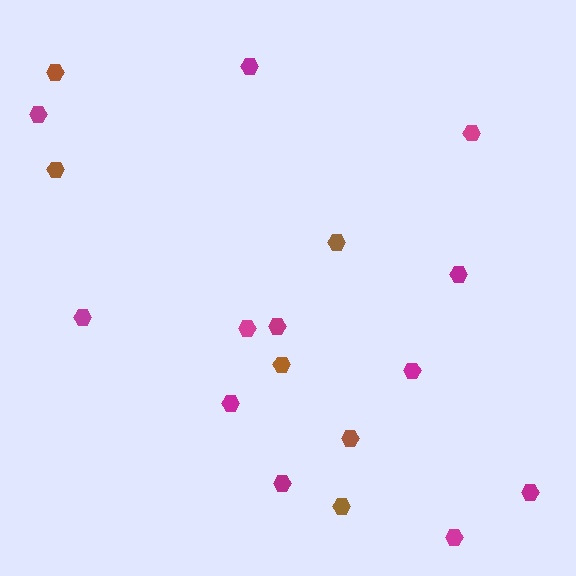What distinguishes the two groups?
There are 2 groups: one group of brown hexagons (6) and one group of magenta hexagons (12).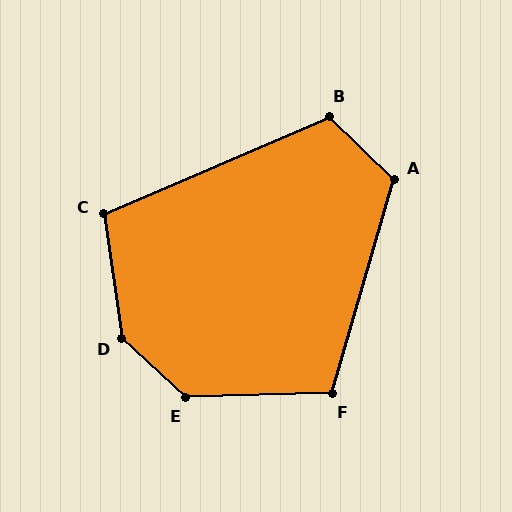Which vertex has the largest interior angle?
D, at approximately 141 degrees.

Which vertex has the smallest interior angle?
C, at approximately 106 degrees.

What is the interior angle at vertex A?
Approximately 118 degrees (obtuse).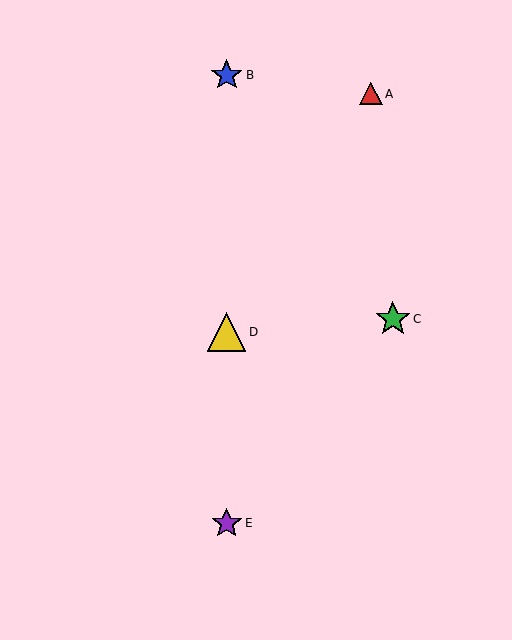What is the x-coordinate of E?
Object E is at x≈227.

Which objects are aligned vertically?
Objects B, D, E are aligned vertically.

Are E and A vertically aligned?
No, E is at x≈227 and A is at x≈371.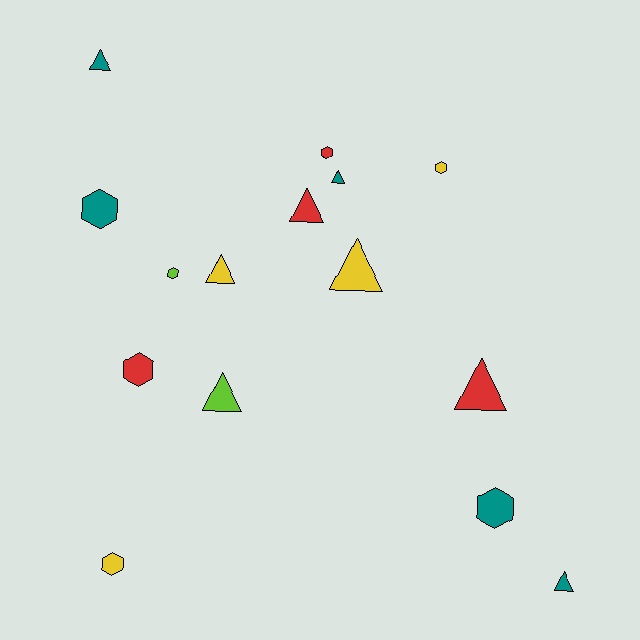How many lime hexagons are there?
There is 1 lime hexagon.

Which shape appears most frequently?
Triangle, with 8 objects.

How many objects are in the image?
There are 15 objects.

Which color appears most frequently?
Teal, with 5 objects.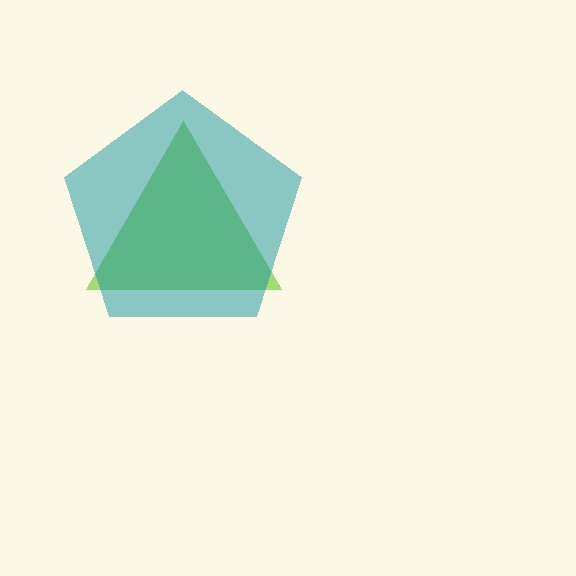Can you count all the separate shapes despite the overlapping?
Yes, there are 2 separate shapes.